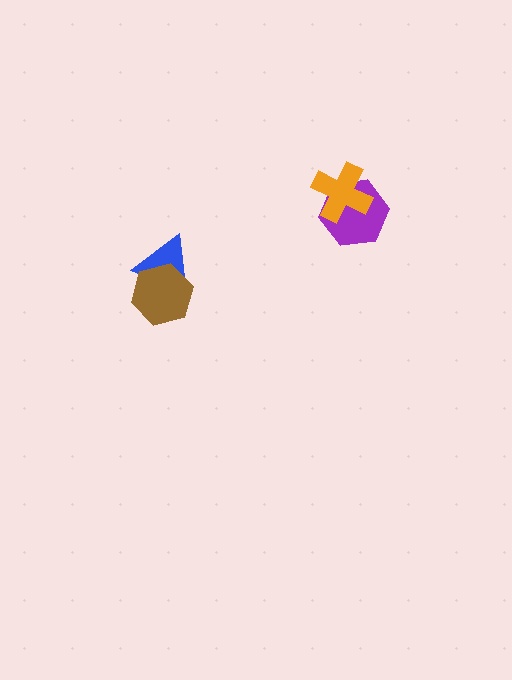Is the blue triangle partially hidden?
Yes, it is partially covered by another shape.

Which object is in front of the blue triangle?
The brown hexagon is in front of the blue triangle.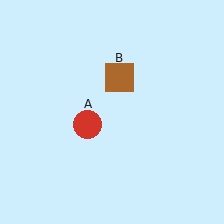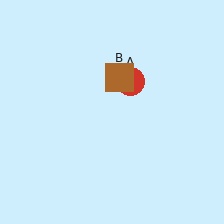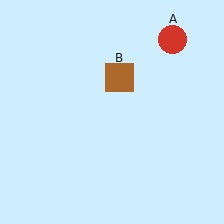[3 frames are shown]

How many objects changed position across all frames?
1 object changed position: red circle (object A).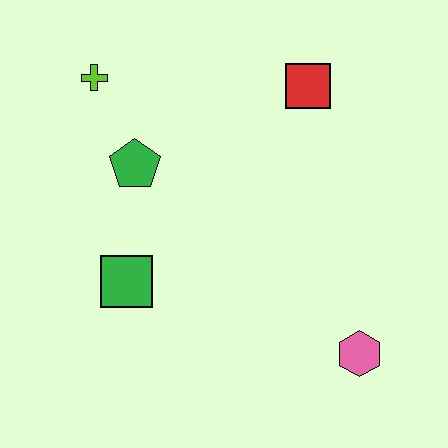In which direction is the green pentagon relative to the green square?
The green pentagon is above the green square.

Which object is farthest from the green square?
The red square is farthest from the green square.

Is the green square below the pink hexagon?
No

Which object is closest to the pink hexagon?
The green square is closest to the pink hexagon.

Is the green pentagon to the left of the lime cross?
No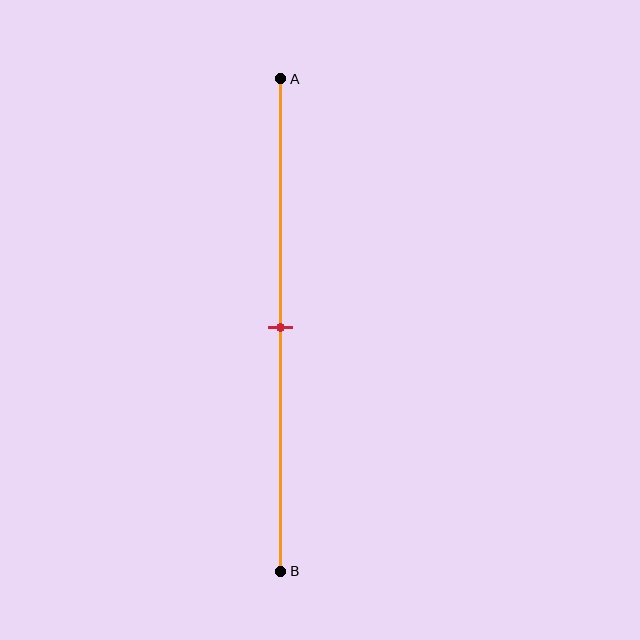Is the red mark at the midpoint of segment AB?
Yes, the mark is approximately at the midpoint.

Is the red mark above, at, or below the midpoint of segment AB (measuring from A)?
The red mark is approximately at the midpoint of segment AB.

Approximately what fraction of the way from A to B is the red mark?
The red mark is approximately 50% of the way from A to B.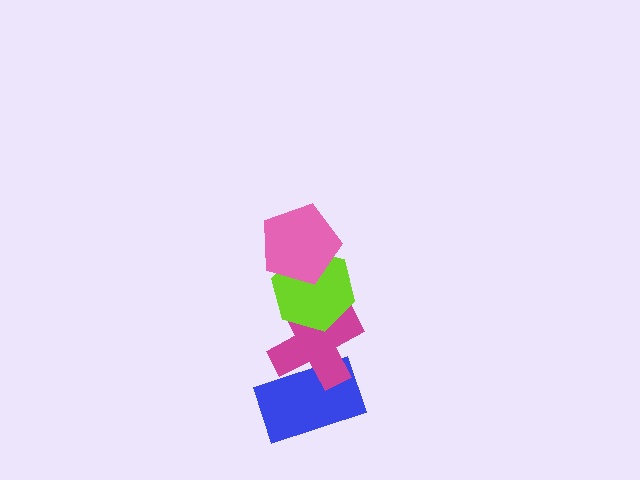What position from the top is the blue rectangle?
The blue rectangle is 4th from the top.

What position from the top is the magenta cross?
The magenta cross is 3rd from the top.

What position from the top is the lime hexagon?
The lime hexagon is 2nd from the top.